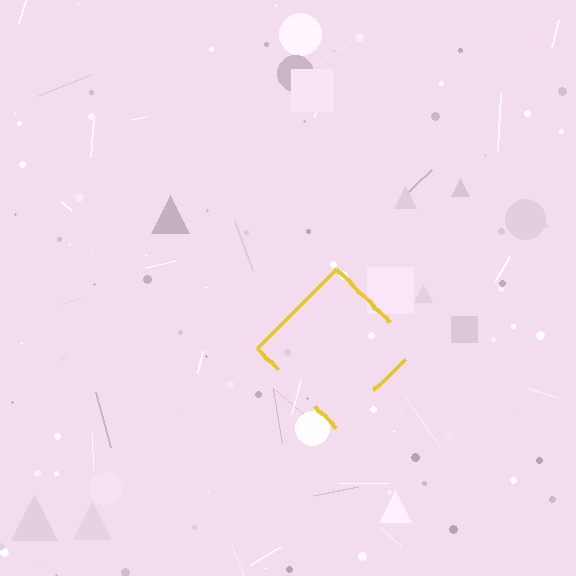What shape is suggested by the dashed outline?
The dashed outline suggests a diamond.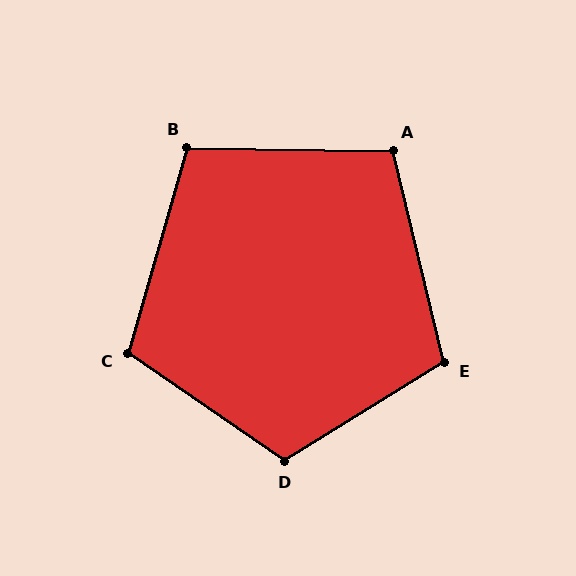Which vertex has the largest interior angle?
D, at approximately 114 degrees.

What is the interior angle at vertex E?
Approximately 108 degrees (obtuse).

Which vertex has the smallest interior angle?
A, at approximately 104 degrees.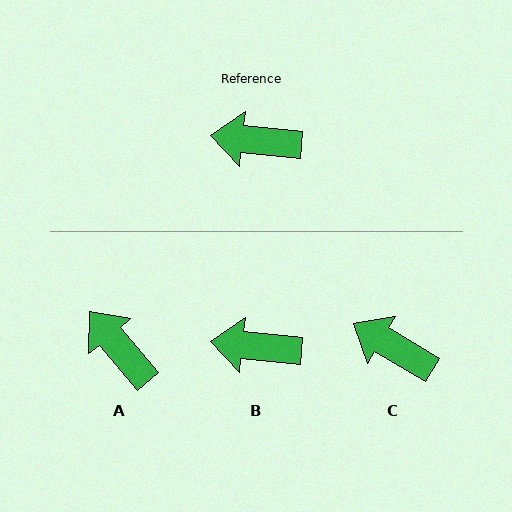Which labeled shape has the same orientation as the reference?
B.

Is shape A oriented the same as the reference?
No, it is off by about 44 degrees.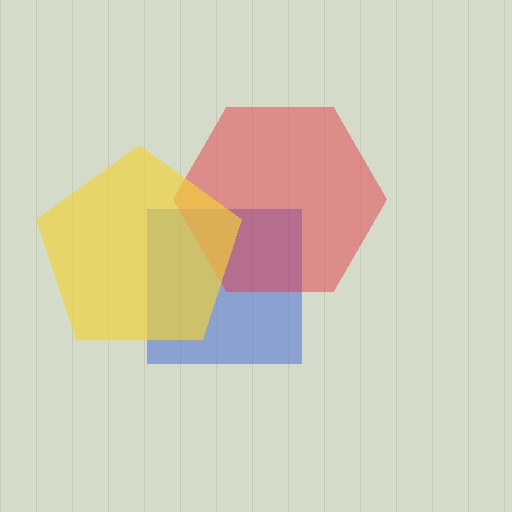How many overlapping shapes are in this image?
There are 3 overlapping shapes in the image.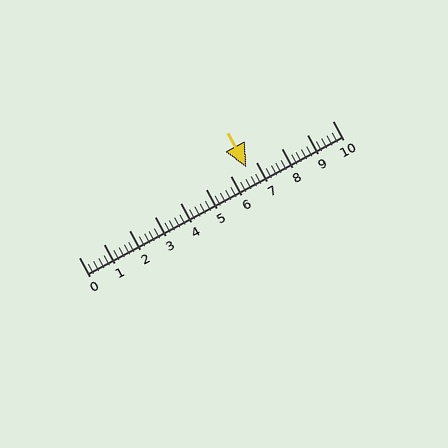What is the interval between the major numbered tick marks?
The major tick marks are spaced 1 units apart.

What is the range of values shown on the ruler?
The ruler shows values from 0 to 10.